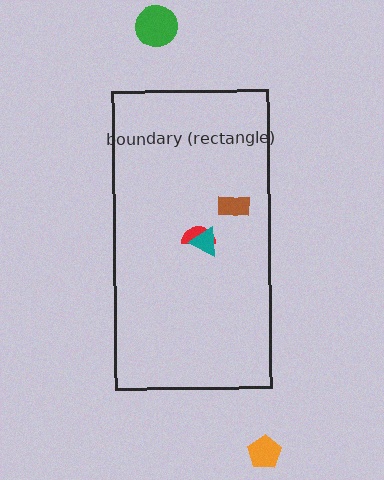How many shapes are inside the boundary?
3 inside, 2 outside.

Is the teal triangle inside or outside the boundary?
Inside.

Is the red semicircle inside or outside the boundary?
Inside.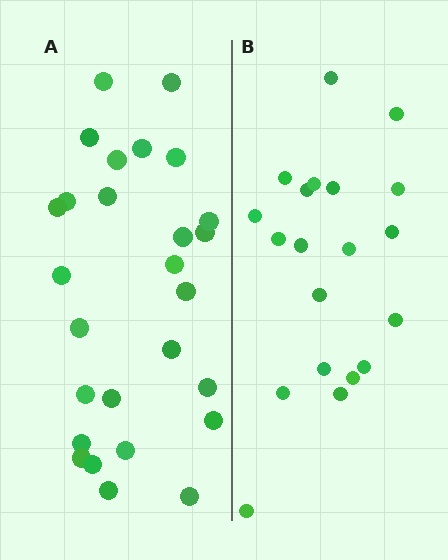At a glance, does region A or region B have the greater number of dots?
Region A (the left region) has more dots.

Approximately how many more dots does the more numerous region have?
Region A has roughly 8 or so more dots than region B.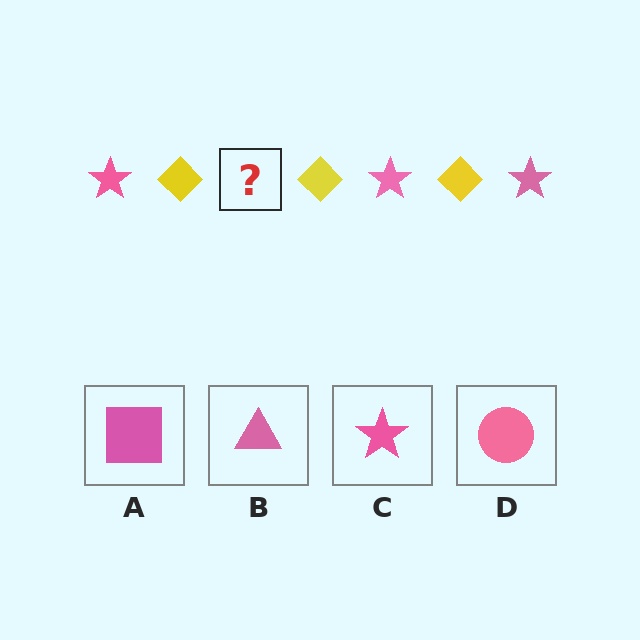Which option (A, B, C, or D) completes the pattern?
C.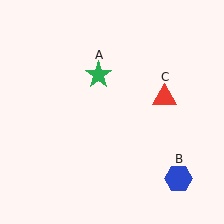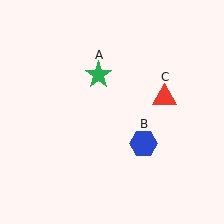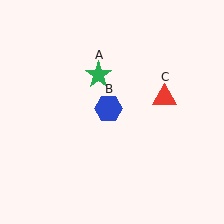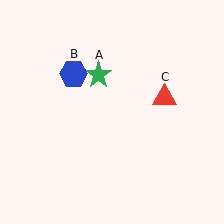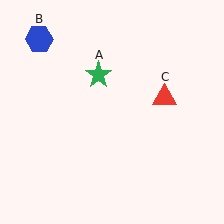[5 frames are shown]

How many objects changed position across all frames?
1 object changed position: blue hexagon (object B).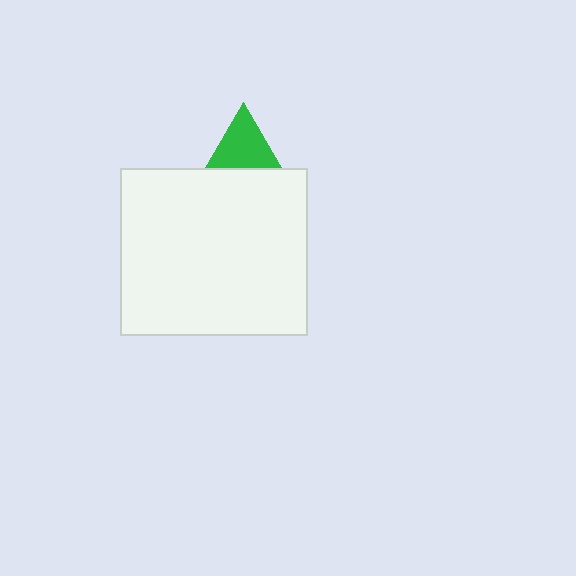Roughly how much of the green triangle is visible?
A small part of it is visible (roughly 39%).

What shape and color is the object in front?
The object in front is a white rectangle.